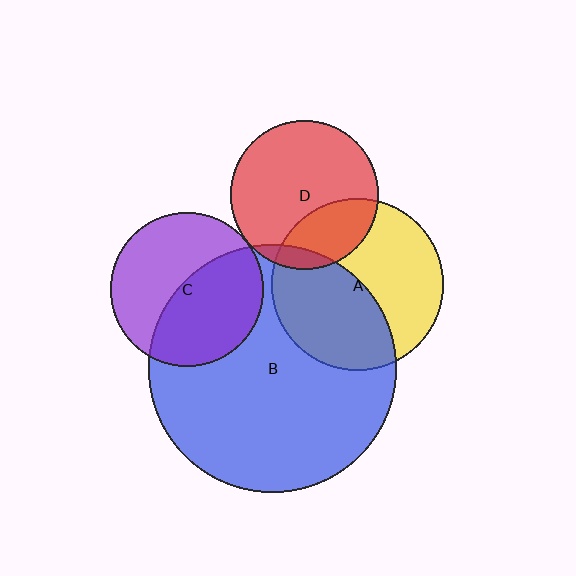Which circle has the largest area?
Circle B (blue).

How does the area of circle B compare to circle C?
Approximately 2.6 times.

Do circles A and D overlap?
Yes.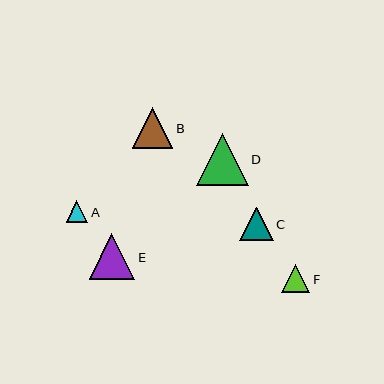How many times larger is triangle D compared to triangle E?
Triangle D is approximately 1.2 times the size of triangle E.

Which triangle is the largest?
Triangle D is the largest with a size of approximately 52 pixels.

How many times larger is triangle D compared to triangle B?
Triangle D is approximately 1.3 times the size of triangle B.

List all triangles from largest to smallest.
From largest to smallest: D, E, B, C, F, A.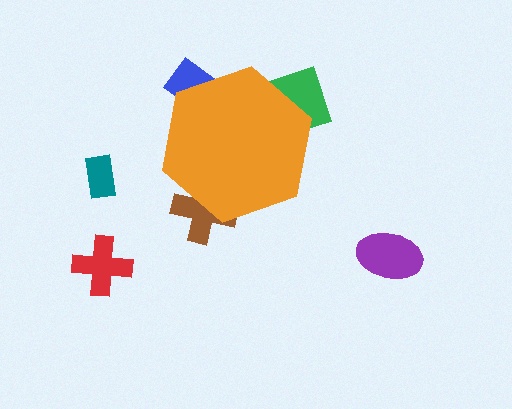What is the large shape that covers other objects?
An orange hexagon.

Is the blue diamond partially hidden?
Yes, the blue diamond is partially hidden behind the orange hexagon.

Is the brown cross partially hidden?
Yes, the brown cross is partially hidden behind the orange hexagon.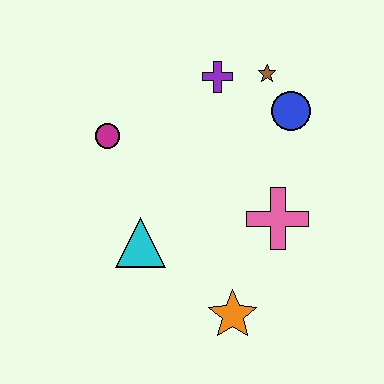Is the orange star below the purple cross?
Yes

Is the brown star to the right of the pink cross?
No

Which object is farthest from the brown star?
The orange star is farthest from the brown star.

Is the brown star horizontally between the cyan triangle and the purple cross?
No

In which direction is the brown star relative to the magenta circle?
The brown star is to the right of the magenta circle.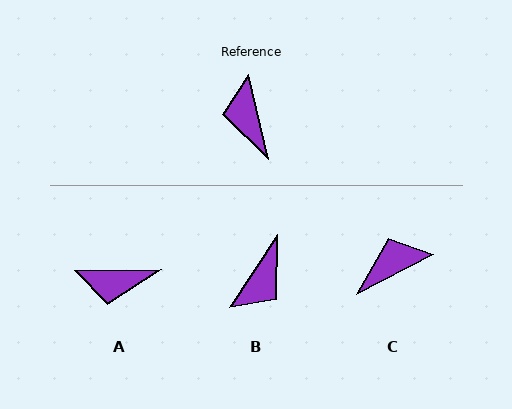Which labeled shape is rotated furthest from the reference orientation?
B, about 133 degrees away.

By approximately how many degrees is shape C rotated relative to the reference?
Approximately 76 degrees clockwise.